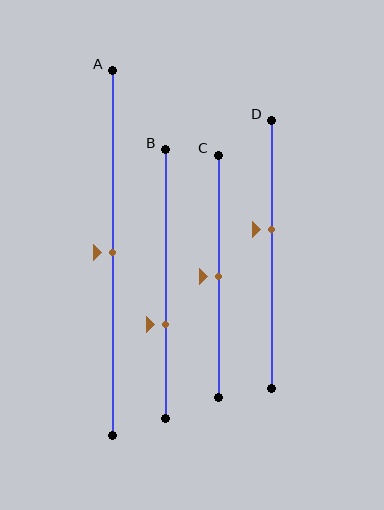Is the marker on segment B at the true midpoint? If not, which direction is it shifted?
No, the marker on segment B is shifted downward by about 15% of the segment length.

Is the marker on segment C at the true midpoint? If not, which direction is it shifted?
Yes, the marker on segment C is at the true midpoint.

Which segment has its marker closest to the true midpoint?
Segment A has its marker closest to the true midpoint.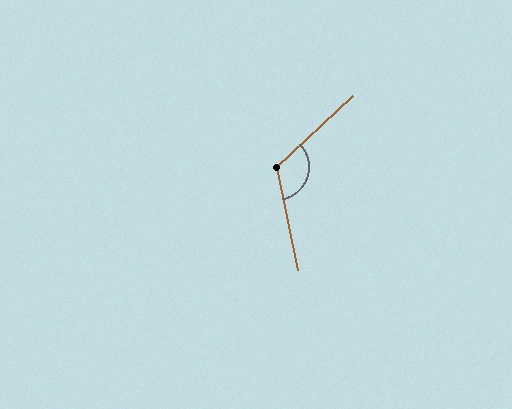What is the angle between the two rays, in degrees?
Approximately 121 degrees.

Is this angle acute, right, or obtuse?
It is obtuse.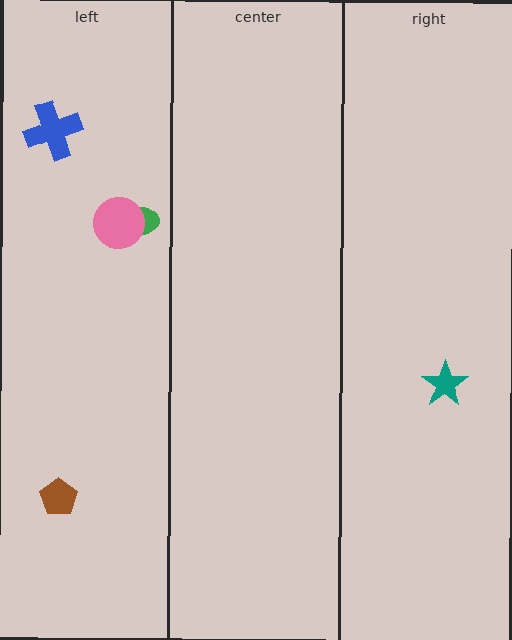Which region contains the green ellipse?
The left region.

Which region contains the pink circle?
The left region.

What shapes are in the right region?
The teal star.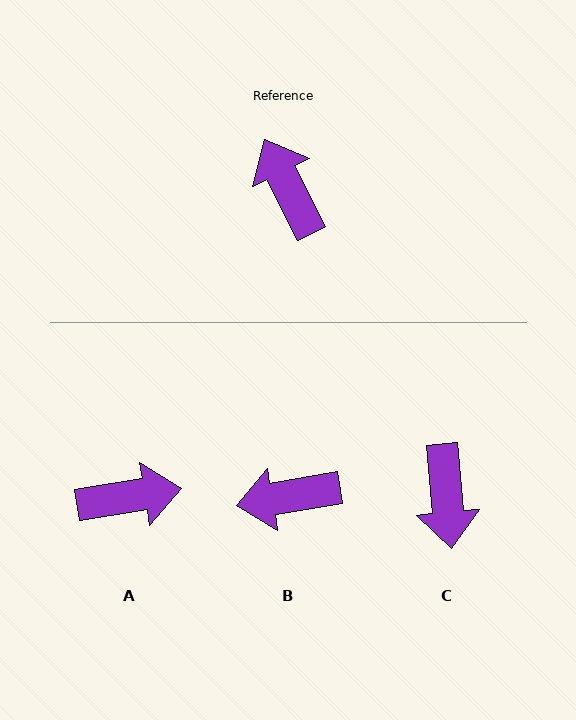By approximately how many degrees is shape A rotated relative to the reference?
Approximately 108 degrees clockwise.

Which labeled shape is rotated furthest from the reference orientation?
C, about 159 degrees away.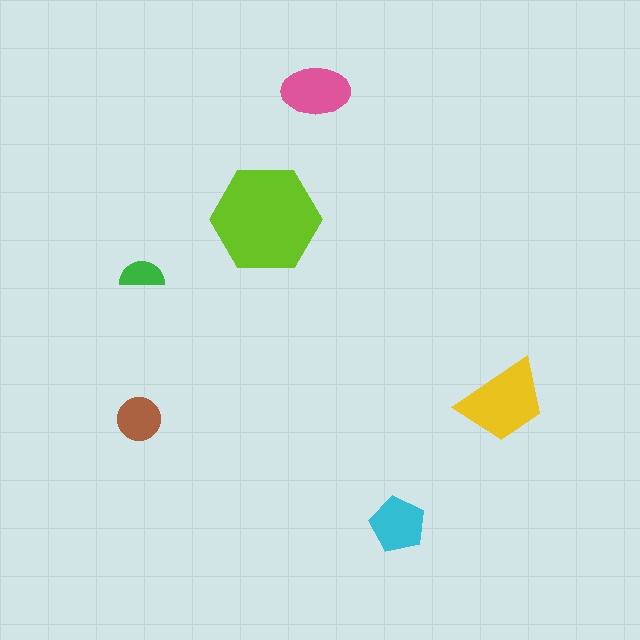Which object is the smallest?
The green semicircle.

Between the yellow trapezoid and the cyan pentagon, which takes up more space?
The yellow trapezoid.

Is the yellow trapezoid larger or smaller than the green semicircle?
Larger.